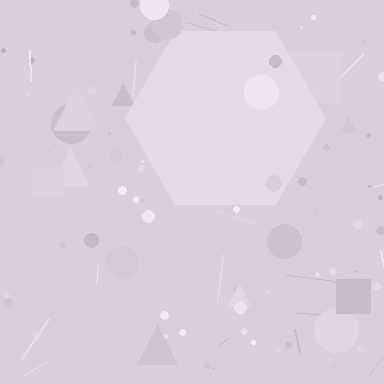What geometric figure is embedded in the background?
A hexagon is embedded in the background.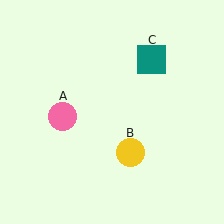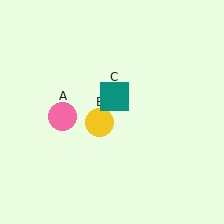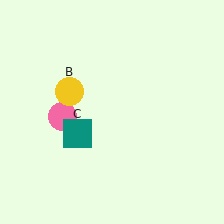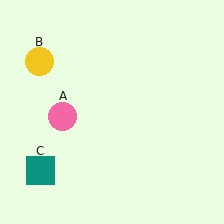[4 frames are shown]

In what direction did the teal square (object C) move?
The teal square (object C) moved down and to the left.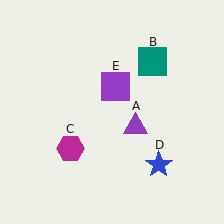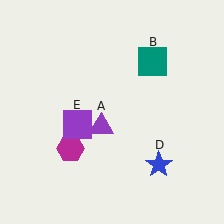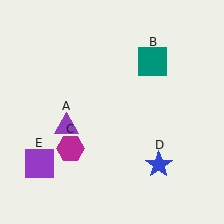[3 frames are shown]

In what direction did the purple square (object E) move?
The purple square (object E) moved down and to the left.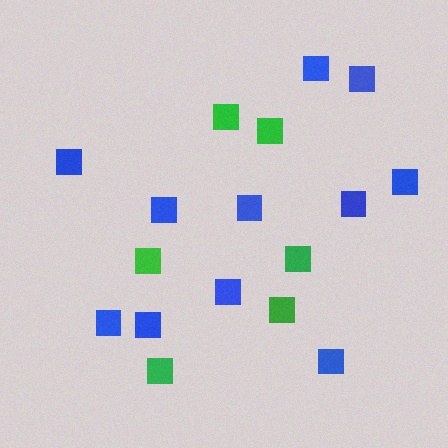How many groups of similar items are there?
There are 2 groups: one group of blue squares (11) and one group of green squares (6).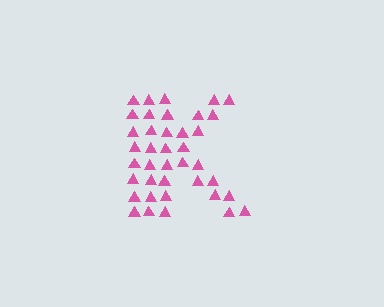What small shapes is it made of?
It is made of small triangles.